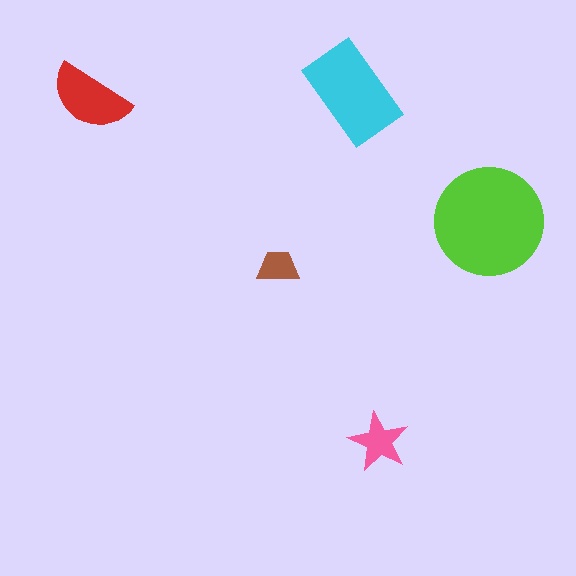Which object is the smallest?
The brown trapezoid.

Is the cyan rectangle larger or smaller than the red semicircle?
Larger.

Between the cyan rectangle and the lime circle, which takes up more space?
The lime circle.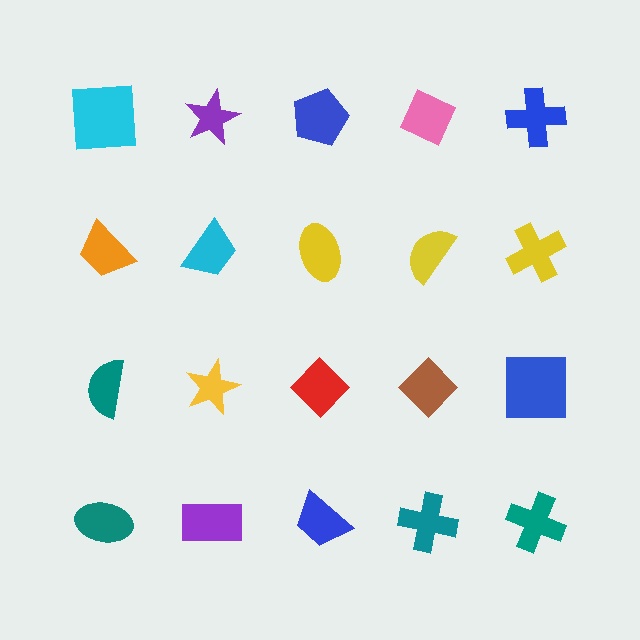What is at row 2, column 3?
A yellow ellipse.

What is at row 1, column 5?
A blue cross.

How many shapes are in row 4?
5 shapes.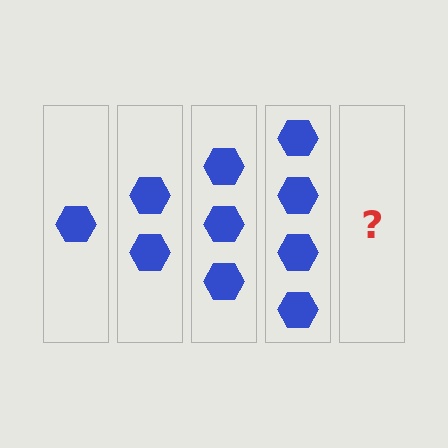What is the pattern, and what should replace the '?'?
The pattern is that each step adds one more hexagon. The '?' should be 5 hexagons.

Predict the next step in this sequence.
The next step is 5 hexagons.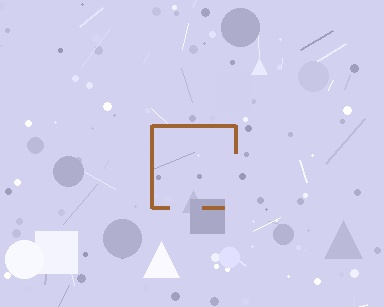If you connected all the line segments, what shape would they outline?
They would outline a square.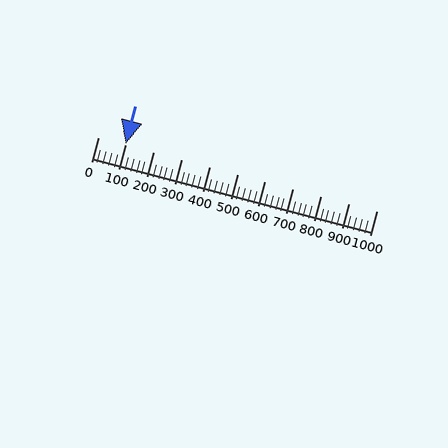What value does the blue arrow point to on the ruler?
The blue arrow points to approximately 98.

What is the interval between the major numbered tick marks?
The major tick marks are spaced 100 units apart.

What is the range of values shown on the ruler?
The ruler shows values from 0 to 1000.